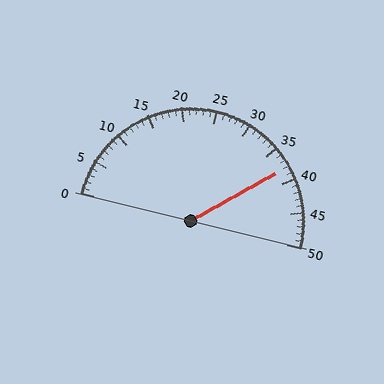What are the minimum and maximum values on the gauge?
The gauge ranges from 0 to 50.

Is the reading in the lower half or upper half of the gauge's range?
The reading is in the upper half of the range (0 to 50).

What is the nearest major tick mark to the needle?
The nearest major tick mark is 40.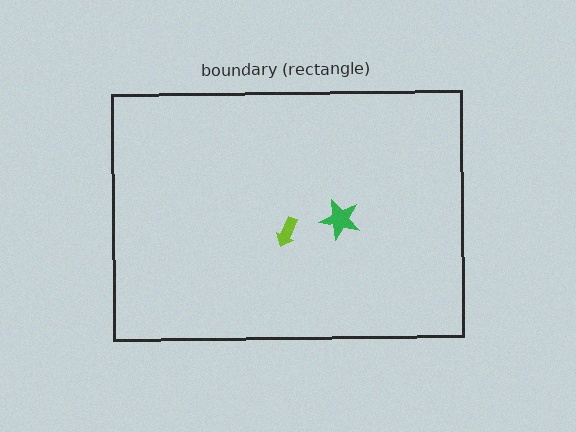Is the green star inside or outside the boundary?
Inside.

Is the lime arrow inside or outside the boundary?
Inside.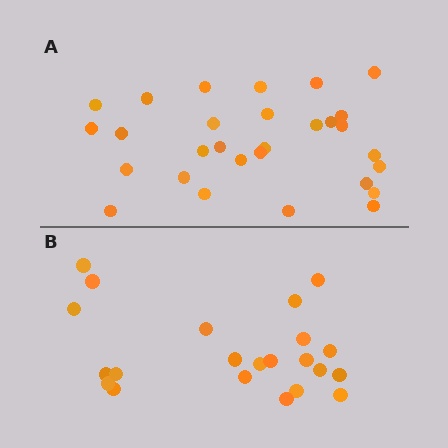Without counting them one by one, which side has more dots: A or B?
Region A (the top region) has more dots.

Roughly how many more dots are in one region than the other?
Region A has roughly 8 or so more dots than region B.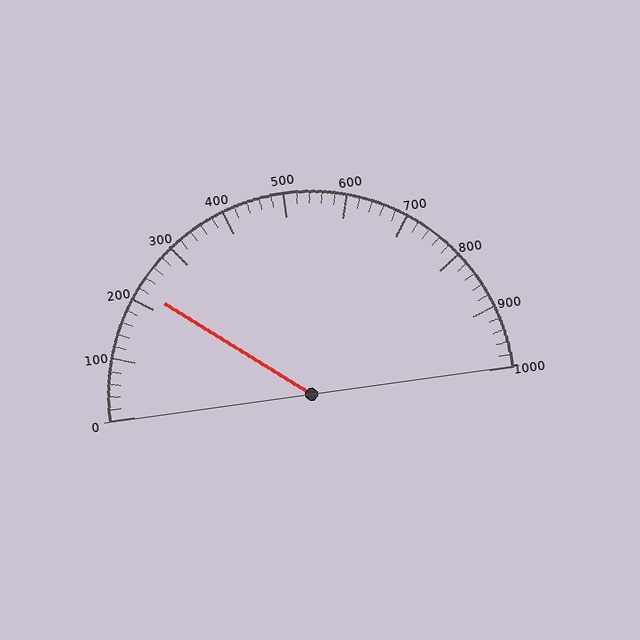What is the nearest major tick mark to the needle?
The nearest major tick mark is 200.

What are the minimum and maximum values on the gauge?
The gauge ranges from 0 to 1000.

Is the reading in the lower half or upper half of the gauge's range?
The reading is in the lower half of the range (0 to 1000).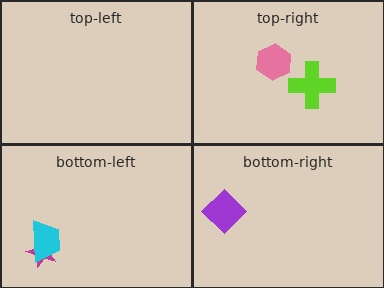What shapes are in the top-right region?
The lime cross, the pink hexagon.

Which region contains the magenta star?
The bottom-left region.